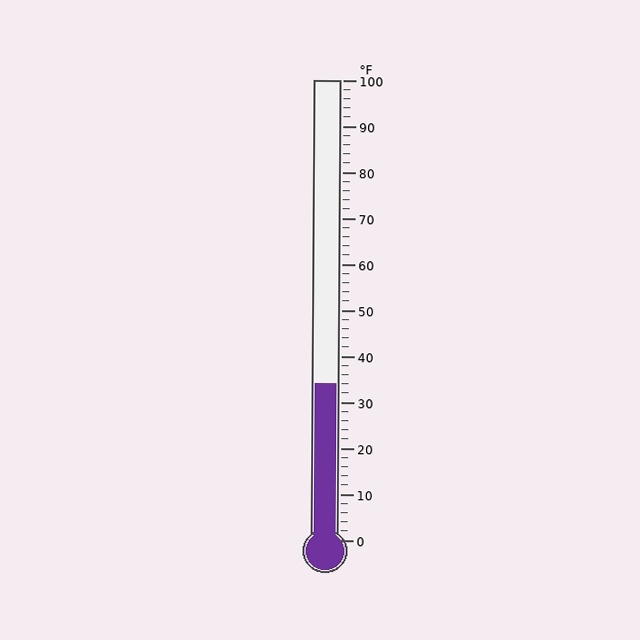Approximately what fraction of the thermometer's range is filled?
The thermometer is filled to approximately 35% of its range.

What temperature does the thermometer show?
The thermometer shows approximately 34°F.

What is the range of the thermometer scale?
The thermometer scale ranges from 0°F to 100°F.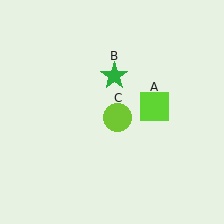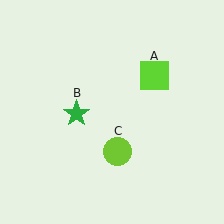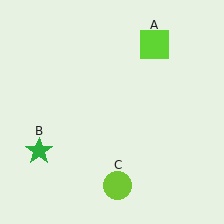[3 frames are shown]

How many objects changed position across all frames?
3 objects changed position: lime square (object A), green star (object B), lime circle (object C).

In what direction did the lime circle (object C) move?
The lime circle (object C) moved down.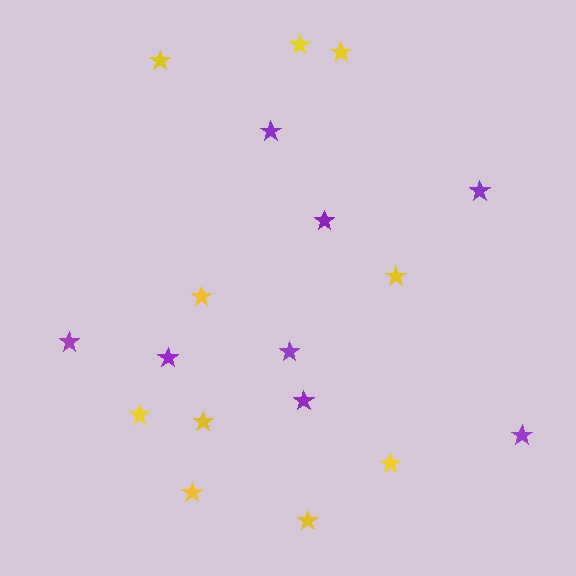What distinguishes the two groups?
There are 2 groups: one group of yellow stars (10) and one group of purple stars (8).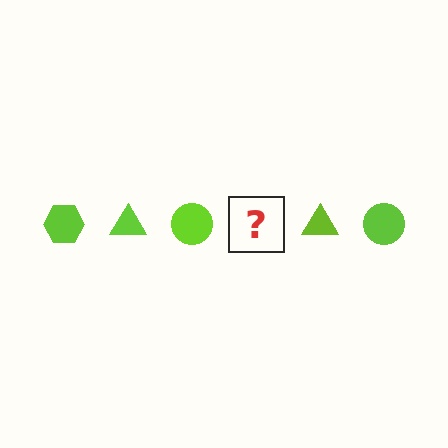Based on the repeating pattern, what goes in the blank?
The blank should be a lime hexagon.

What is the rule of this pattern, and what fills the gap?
The rule is that the pattern cycles through hexagon, triangle, circle shapes in lime. The gap should be filled with a lime hexagon.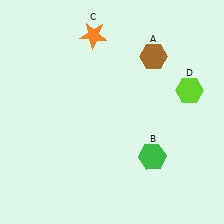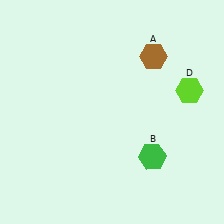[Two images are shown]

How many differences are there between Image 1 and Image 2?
There is 1 difference between the two images.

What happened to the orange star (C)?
The orange star (C) was removed in Image 2. It was in the top-left area of Image 1.